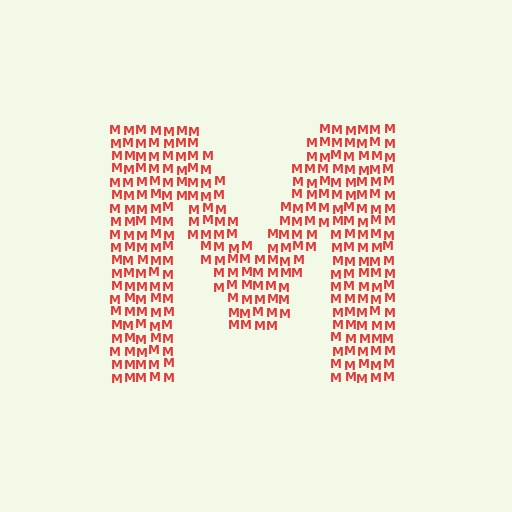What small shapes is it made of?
It is made of small letter M's.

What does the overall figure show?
The overall figure shows the letter M.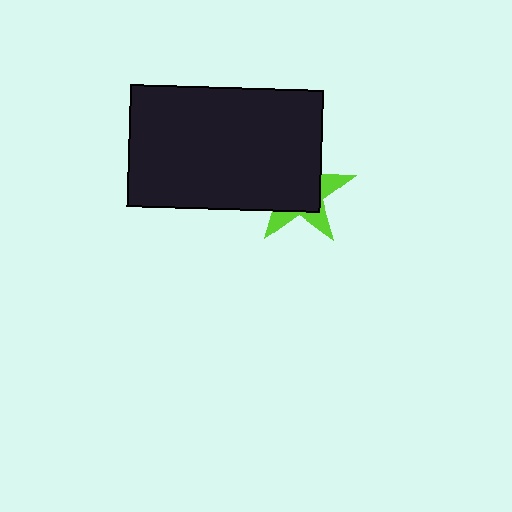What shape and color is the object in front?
The object in front is a black rectangle.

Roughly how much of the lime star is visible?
A small part of it is visible (roughly 33%).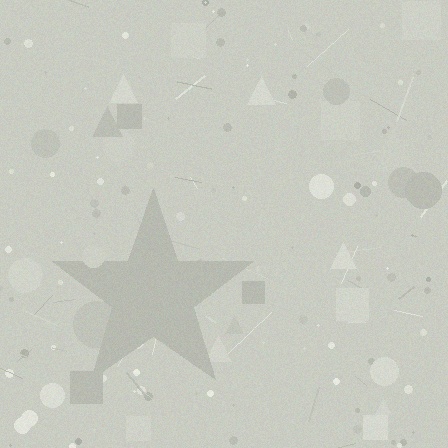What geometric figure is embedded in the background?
A star is embedded in the background.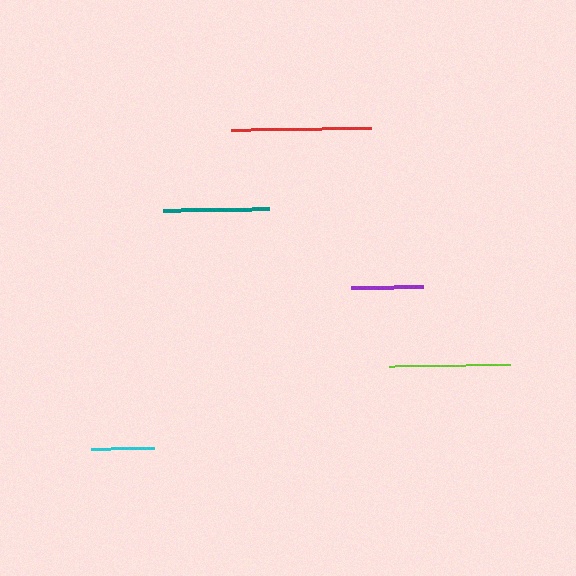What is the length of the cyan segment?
The cyan segment is approximately 63 pixels long.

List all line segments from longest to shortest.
From longest to shortest: red, lime, teal, purple, cyan.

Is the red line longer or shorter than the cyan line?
The red line is longer than the cyan line.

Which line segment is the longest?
The red line is the longest at approximately 140 pixels.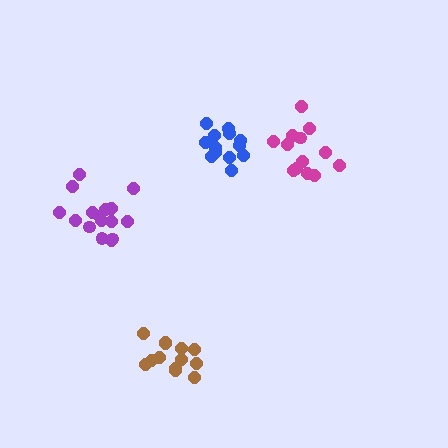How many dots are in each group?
Group 1: 13 dots, Group 2: 13 dots, Group 3: 16 dots, Group 4: 13 dots (55 total).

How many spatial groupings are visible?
There are 4 spatial groupings.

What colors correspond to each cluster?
The clusters are colored: blue, brown, purple, magenta.